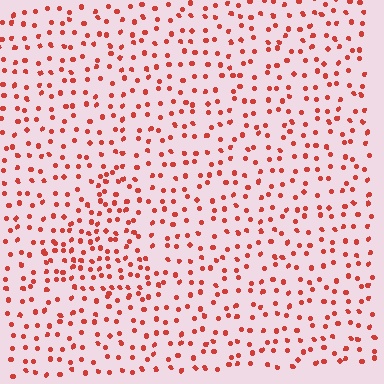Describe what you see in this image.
The image contains small red elements arranged at two different densities. A triangle-shaped region is visible where the elements are more densely packed than the surrounding area.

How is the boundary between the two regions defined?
The boundary is defined by a change in element density (approximately 1.7x ratio). All elements are the same color, size, and shape.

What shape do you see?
I see a triangle.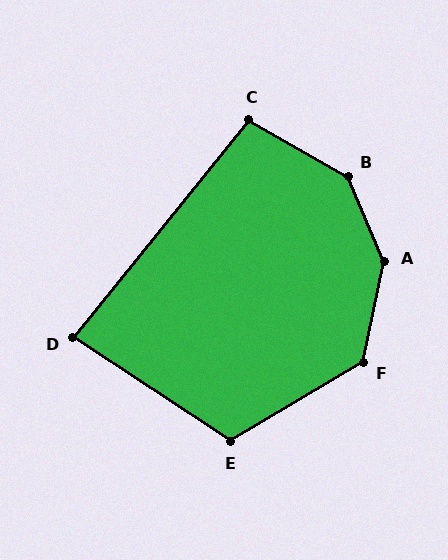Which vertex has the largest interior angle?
A, at approximately 145 degrees.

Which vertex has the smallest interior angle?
D, at approximately 84 degrees.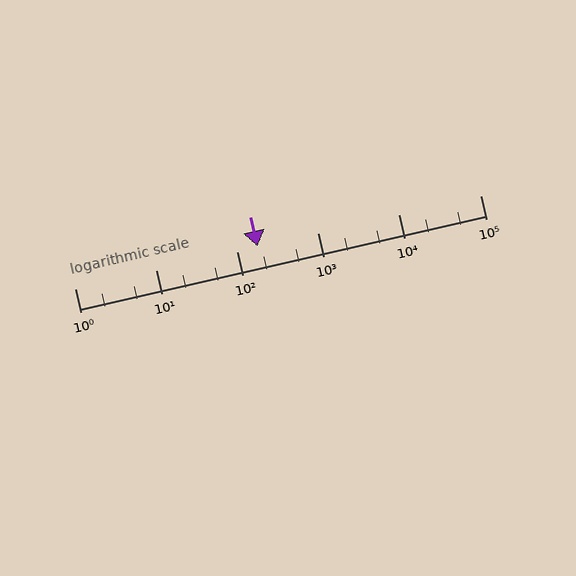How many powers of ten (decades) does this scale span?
The scale spans 5 decades, from 1 to 100000.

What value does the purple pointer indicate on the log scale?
The pointer indicates approximately 180.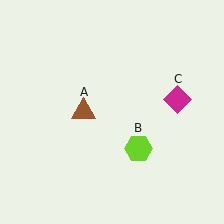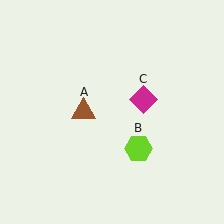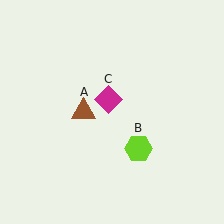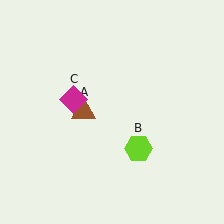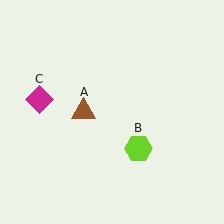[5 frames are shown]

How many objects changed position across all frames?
1 object changed position: magenta diamond (object C).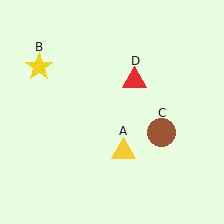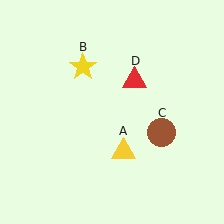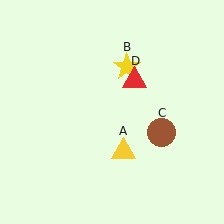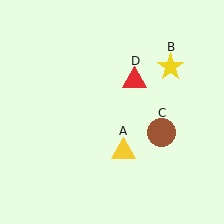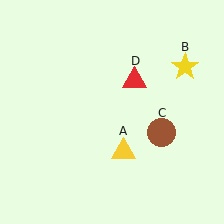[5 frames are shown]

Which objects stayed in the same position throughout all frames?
Yellow triangle (object A) and brown circle (object C) and red triangle (object D) remained stationary.